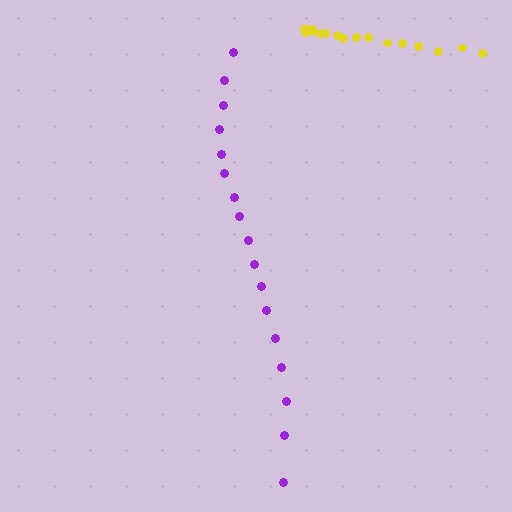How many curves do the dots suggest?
There are 2 distinct paths.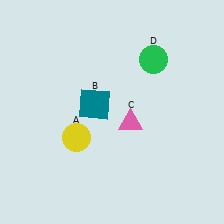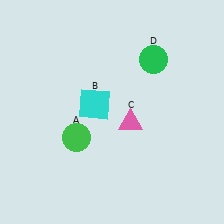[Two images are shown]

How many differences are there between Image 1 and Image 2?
There are 2 differences between the two images.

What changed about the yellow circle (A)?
In Image 1, A is yellow. In Image 2, it changed to green.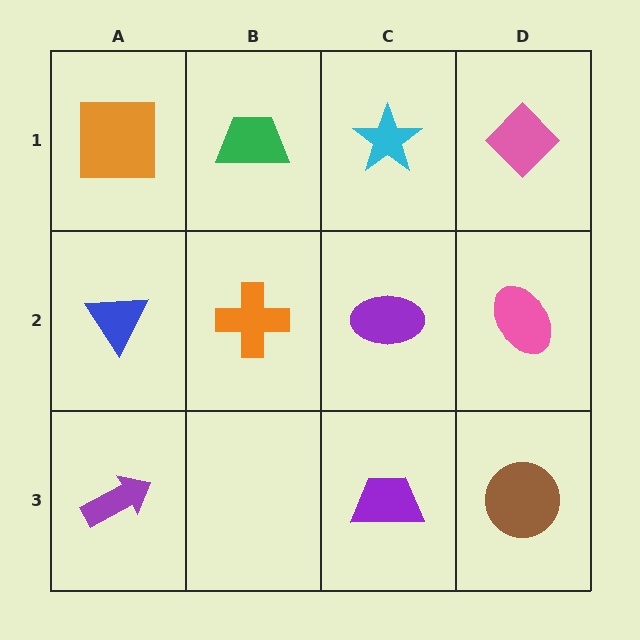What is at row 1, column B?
A green trapezoid.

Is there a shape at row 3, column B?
No, that cell is empty.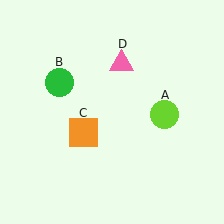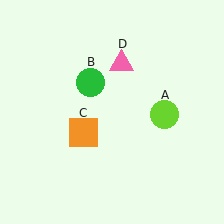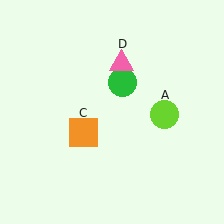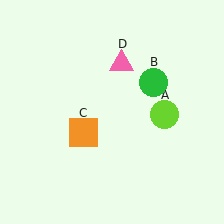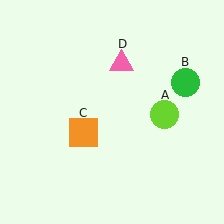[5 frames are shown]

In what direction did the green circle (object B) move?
The green circle (object B) moved right.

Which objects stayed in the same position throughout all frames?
Lime circle (object A) and orange square (object C) and pink triangle (object D) remained stationary.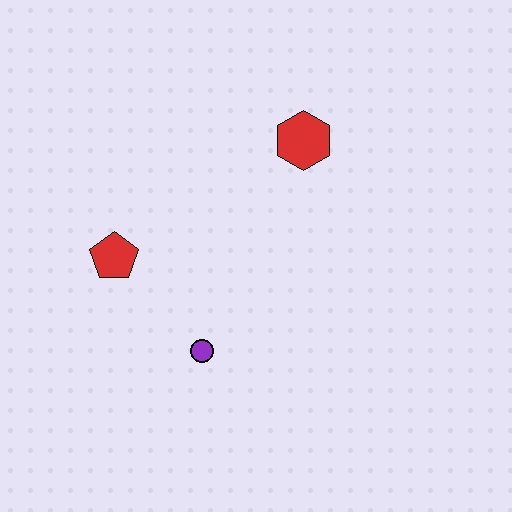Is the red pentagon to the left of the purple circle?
Yes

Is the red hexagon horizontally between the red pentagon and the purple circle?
No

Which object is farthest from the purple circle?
The red hexagon is farthest from the purple circle.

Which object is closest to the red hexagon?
The red pentagon is closest to the red hexagon.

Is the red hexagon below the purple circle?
No